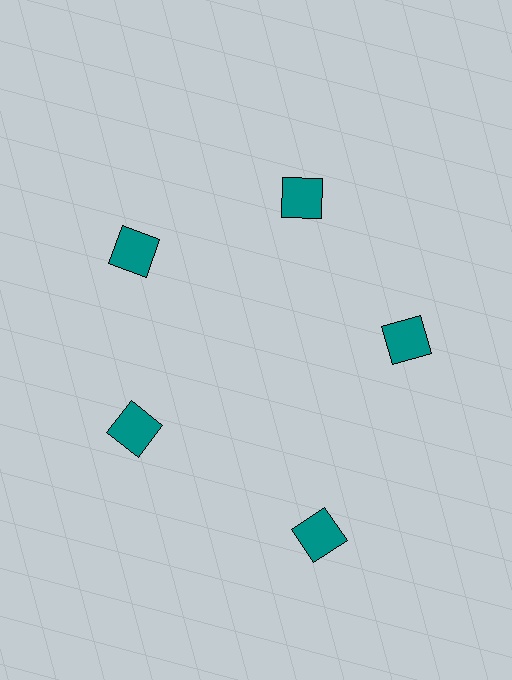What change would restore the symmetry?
The symmetry would be restored by moving it inward, back onto the ring so that all 5 squares sit at equal angles and equal distance from the center.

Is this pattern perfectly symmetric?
No. The 5 teal squares are arranged in a ring, but one element near the 5 o'clock position is pushed outward from the center, breaking the 5-fold rotational symmetry.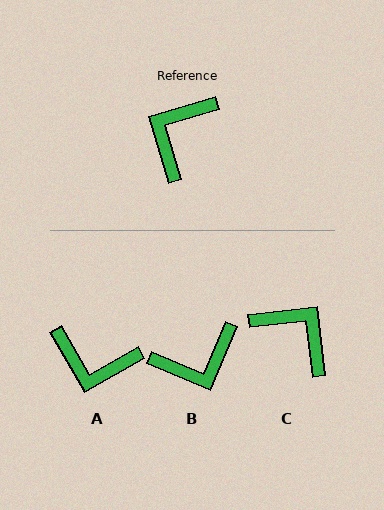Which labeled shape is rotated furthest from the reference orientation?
B, about 141 degrees away.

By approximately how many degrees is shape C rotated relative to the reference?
Approximately 100 degrees clockwise.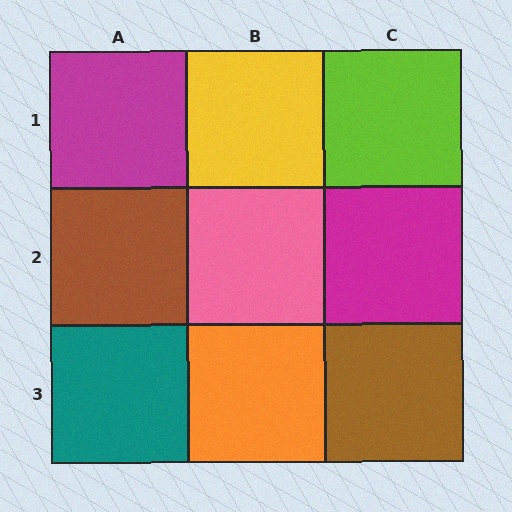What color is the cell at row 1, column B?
Yellow.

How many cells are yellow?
1 cell is yellow.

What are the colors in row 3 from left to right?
Teal, orange, brown.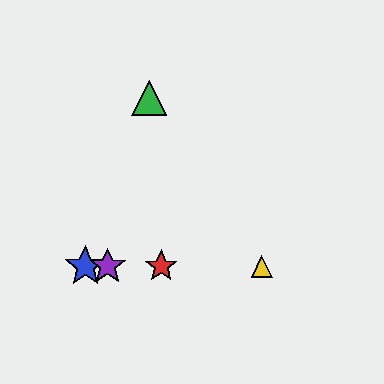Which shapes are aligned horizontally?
The red star, the blue star, the yellow triangle, the purple star are aligned horizontally.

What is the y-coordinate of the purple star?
The purple star is at y≈266.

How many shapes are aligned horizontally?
4 shapes (the red star, the blue star, the yellow triangle, the purple star) are aligned horizontally.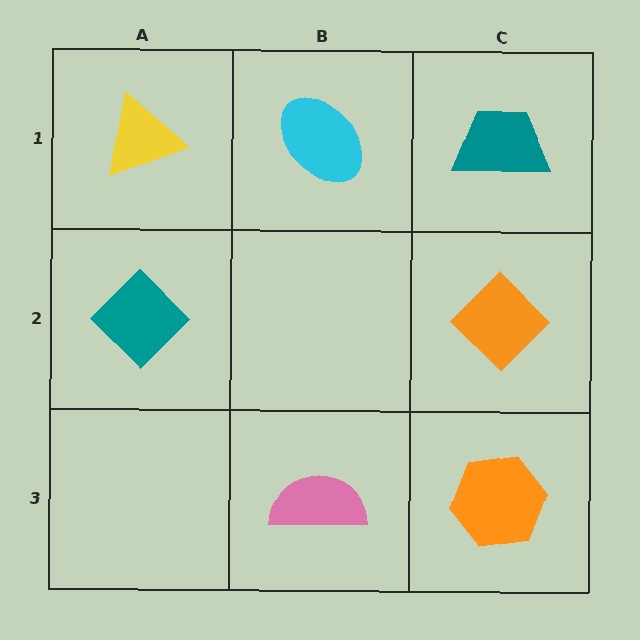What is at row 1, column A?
A yellow triangle.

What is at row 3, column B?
A pink semicircle.